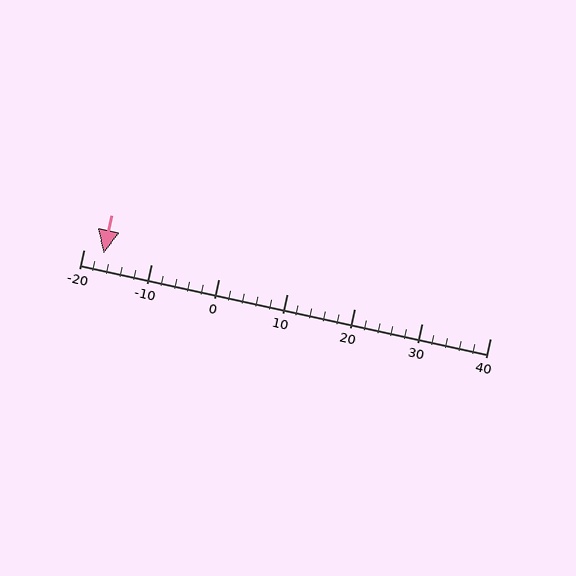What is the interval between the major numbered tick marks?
The major tick marks are spaced 10 units apart.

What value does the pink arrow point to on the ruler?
The pink arrow points to approximately -17.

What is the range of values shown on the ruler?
The ruler shows values from -20 to 40.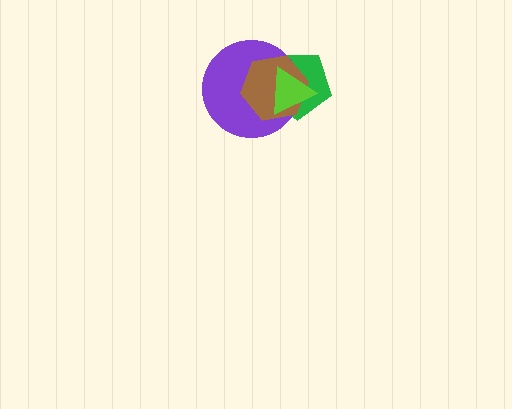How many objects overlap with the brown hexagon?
3 objects overlap with the brown hexagon.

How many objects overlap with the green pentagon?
3 objects overlap with the green pentagon.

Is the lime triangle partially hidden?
No, no other shape covers it.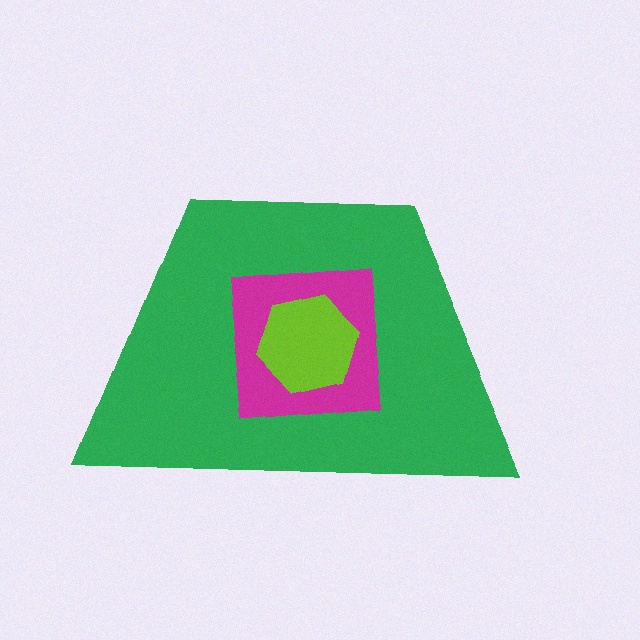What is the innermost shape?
The lime hexagon.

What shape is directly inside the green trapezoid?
The magenta square.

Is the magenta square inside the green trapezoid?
Yes.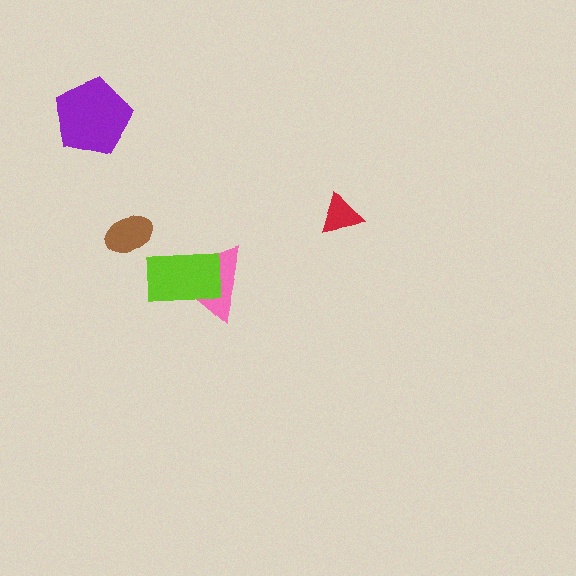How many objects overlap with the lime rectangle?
1 object overlaps with the lime rectangle.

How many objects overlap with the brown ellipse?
0 objects overlap with the brown ellipse.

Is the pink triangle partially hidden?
Yes, it is partially covered by another shape.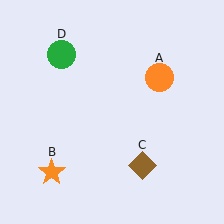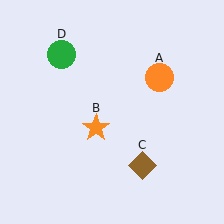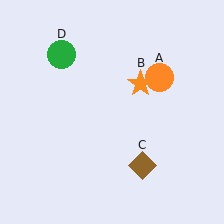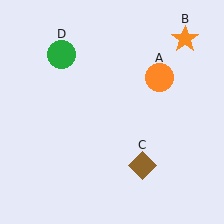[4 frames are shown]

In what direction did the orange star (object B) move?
The orange star (object B) moved up and to the right.